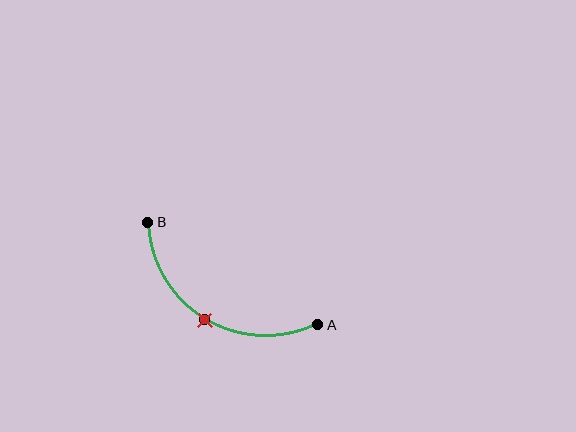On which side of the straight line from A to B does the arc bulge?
The arc bulges below the straight line connecting A and B.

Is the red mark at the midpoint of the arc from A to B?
Yes. The red mark lies on the arc at equal arc-length from both A and B — it is the arc midpoint.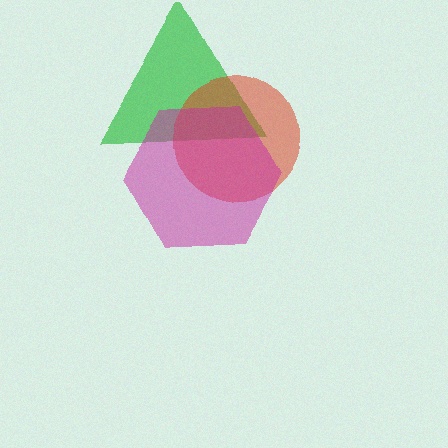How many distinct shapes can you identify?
There are 3 distinct shapes: a green triangle, a red circle, a magenta hexagon.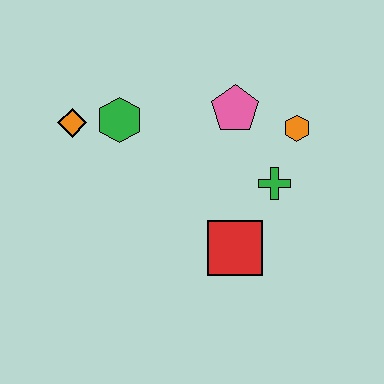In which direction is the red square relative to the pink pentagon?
The red square is below the pink pentagon.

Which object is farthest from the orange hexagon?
The orange diamond is farthest from the orange hexagon.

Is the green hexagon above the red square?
Yes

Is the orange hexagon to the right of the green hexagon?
Yes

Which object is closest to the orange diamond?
The green hexagon is closest to the orange diamond.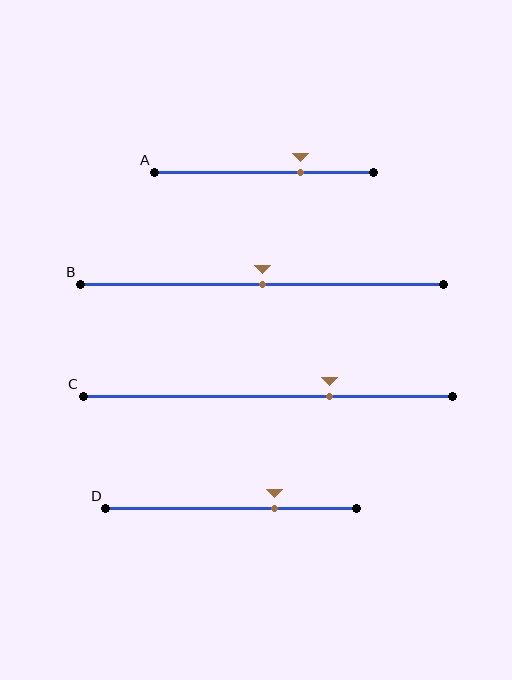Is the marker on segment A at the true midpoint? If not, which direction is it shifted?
No, the marker on segment A is shifted to the right by about 17% of the segment length.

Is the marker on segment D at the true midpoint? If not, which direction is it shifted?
No, the marker on segment D is shifted to the right by about 17% of the segment length.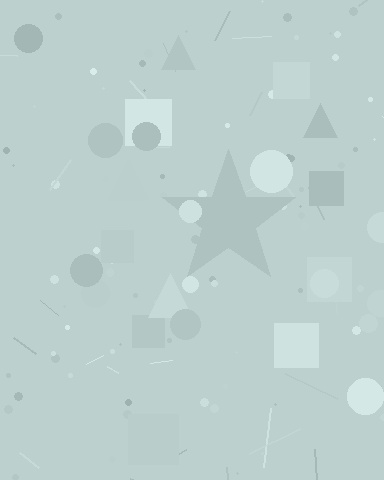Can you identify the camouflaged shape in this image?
The camouflaged shape is a star.